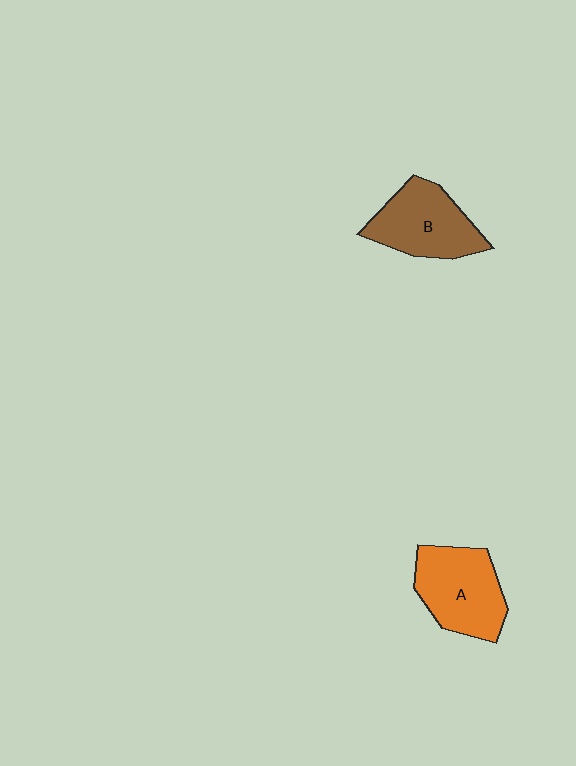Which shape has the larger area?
Shape A (orange).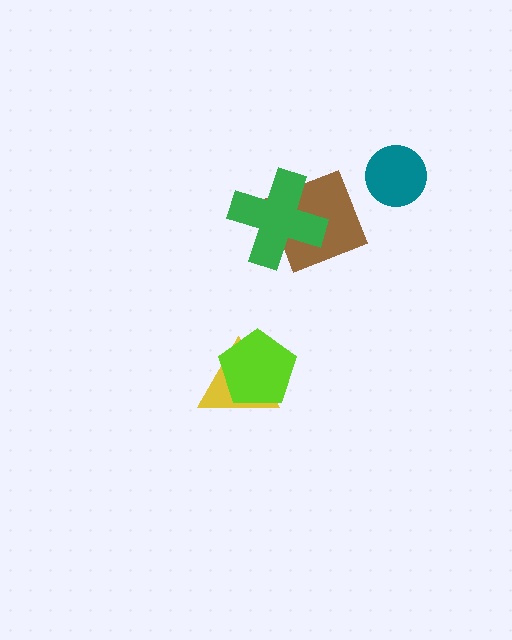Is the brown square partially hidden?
Yes, it is partially covered by another shape.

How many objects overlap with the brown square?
1 object overlaps with the brown square.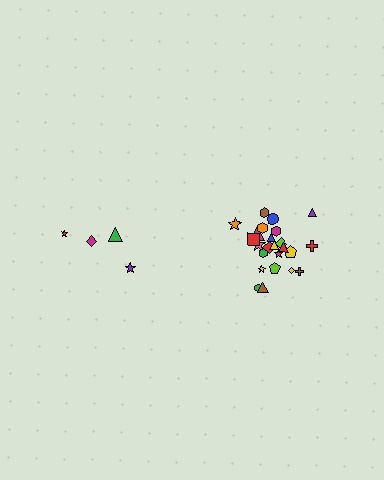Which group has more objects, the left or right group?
The right group.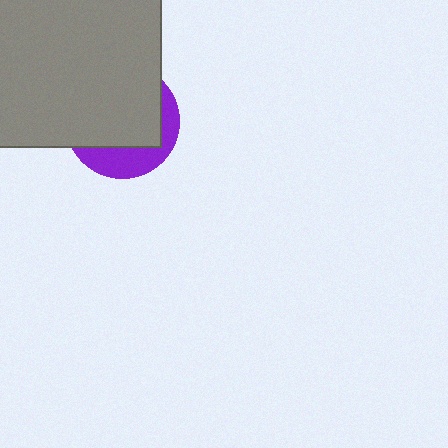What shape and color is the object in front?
The object in front is a gray rectangle.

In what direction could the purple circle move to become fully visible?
The purple circle could move toward the lower-right. That would shift it out from behind the gray rectangle entirely.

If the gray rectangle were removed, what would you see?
You would see the complete purple circle.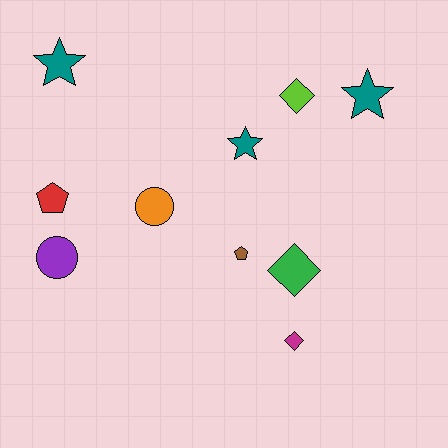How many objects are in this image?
There are 10 objects.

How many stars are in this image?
There are 3 stars.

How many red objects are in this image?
There is 1 red object.